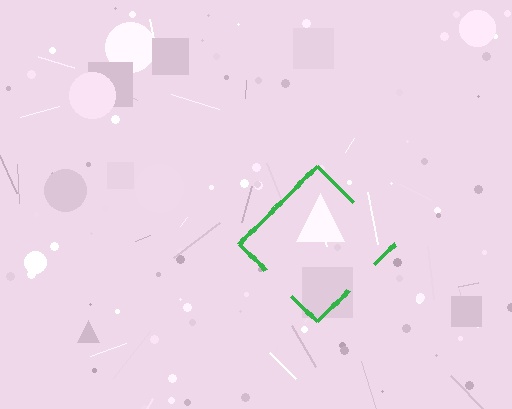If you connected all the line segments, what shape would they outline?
They would outline a diamond.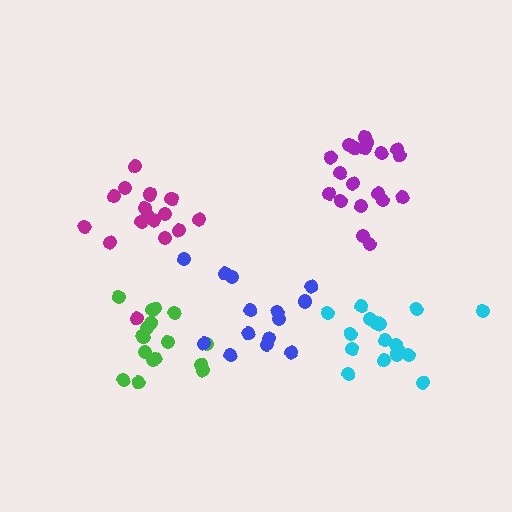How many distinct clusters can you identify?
There are 5 distinct clusters.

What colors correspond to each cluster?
The clusters are colored: purple, green, cyan, blue, magenta.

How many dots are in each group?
Group 1: 19 dots, Group 2: 16 dots, Group 3: 17 dots, Group 4: 14 dots, Group 5: 17 dots (83 total).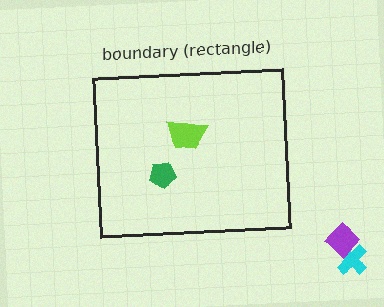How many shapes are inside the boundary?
2 inside, 2 outside.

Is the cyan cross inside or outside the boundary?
Outside.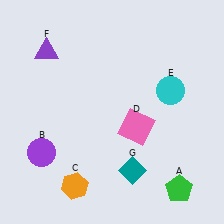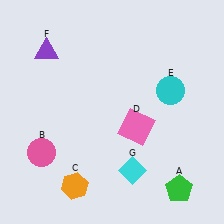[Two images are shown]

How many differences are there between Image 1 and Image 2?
There are 2 differences between the two images.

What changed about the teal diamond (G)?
In Image 1, G is teal. In Image 2, it changed to cyan.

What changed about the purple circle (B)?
In Image 1, B is purple. In Image 2, it changed to pink.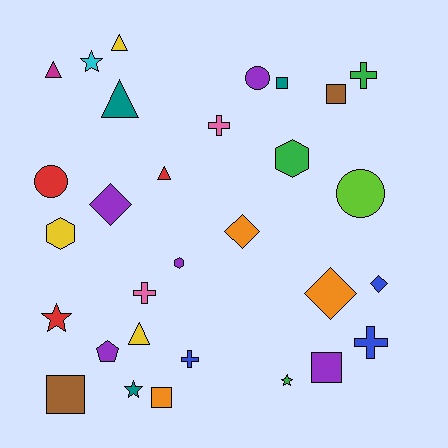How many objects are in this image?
There are 30 objects.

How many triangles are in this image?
There are 5 triangles.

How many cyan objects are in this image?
There is 1 cyan object.